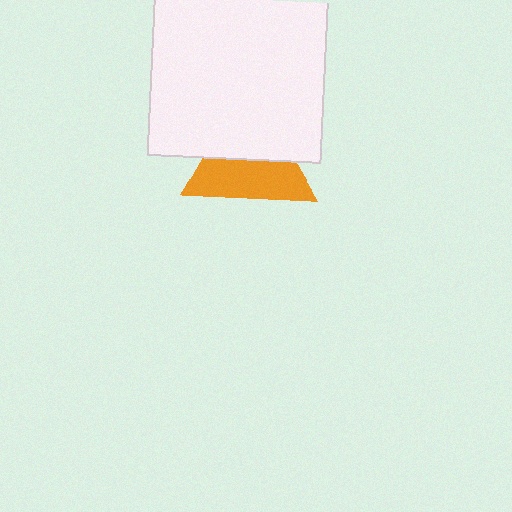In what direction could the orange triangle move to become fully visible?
The orange triangle could move down. That would shift it out from behind the white square entirely.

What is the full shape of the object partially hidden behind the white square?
The partially hidden object is an orange triangle.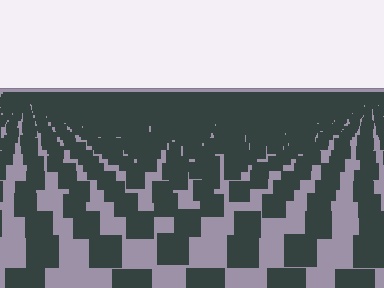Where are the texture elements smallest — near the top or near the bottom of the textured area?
Near the top.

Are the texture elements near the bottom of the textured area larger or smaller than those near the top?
Larger. Near the bottom, elements are closer to the viewer and appear at a bigger on-screen size.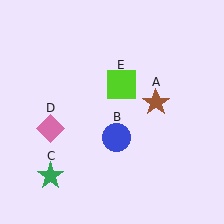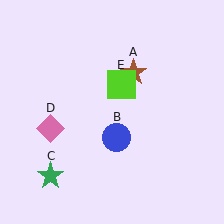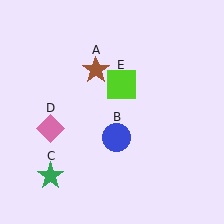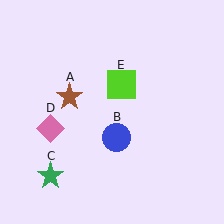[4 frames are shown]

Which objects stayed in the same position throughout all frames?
Blue circle (object B) and green star (object C) and pink diamond (object D) and lime square (object E) remained stationary.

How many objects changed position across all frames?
1 object changed position: brown star (object A).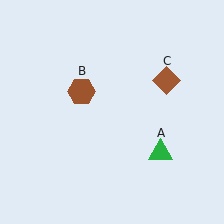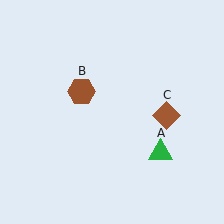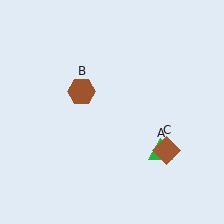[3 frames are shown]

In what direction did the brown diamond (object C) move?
The brown diamond (object C) moved down.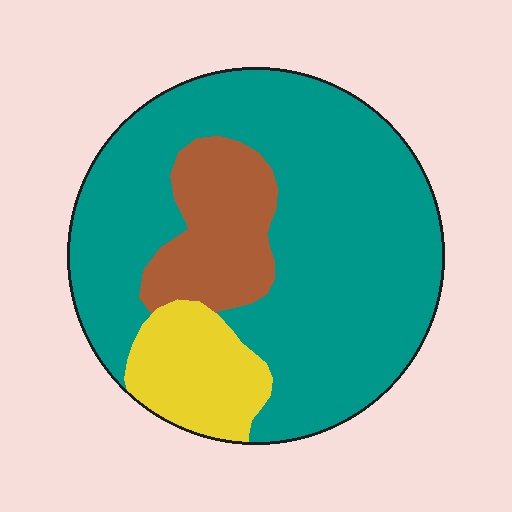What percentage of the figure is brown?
Brown covers around 15% of the figure.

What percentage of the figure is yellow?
Yellow takes up less than a sixth of the figure.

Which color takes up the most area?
Teal, at roughly 70%.